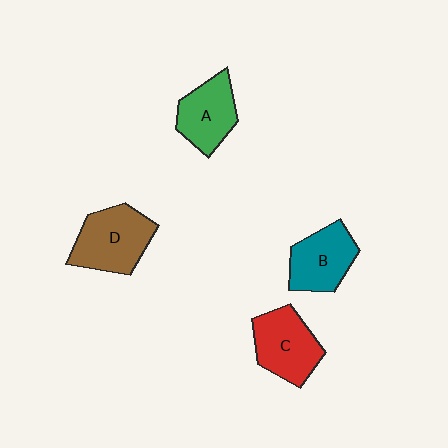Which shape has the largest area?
Shape D (brown).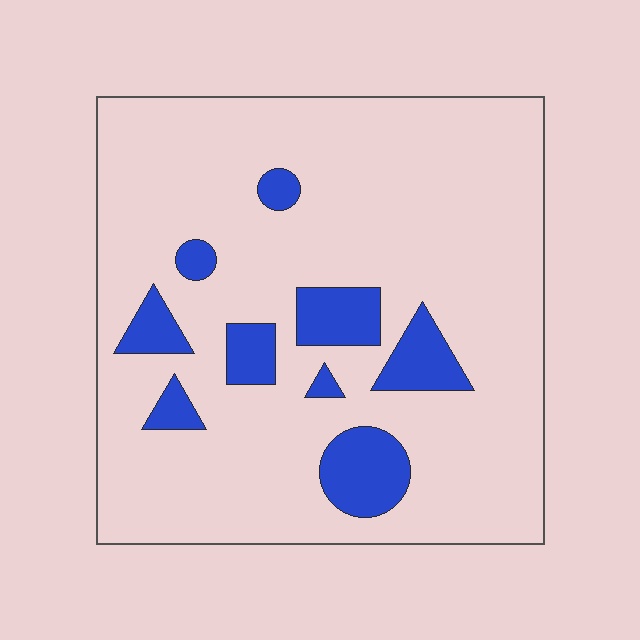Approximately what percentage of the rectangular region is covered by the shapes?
Approximately 15%.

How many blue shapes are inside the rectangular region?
9.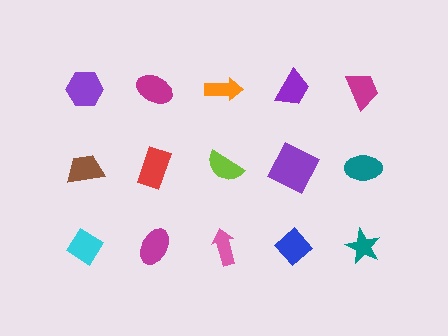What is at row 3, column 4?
A blue diamond.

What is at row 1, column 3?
An orange arrow.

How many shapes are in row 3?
5 shapes.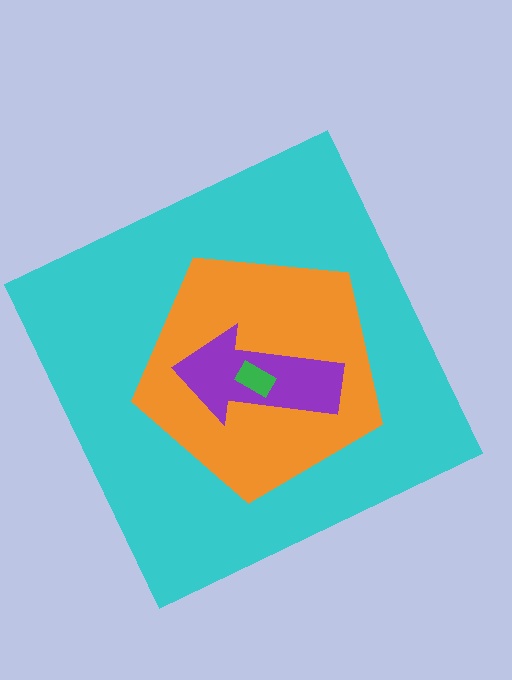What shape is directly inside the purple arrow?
The green rectangle.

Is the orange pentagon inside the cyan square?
Yes.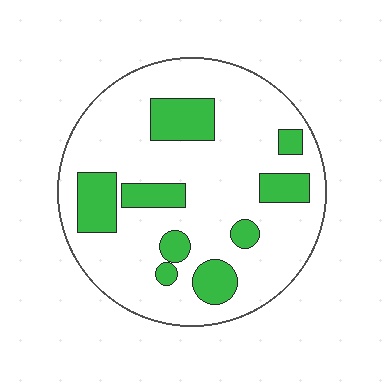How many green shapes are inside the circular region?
9.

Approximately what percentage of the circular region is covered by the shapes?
Approximately 20%.